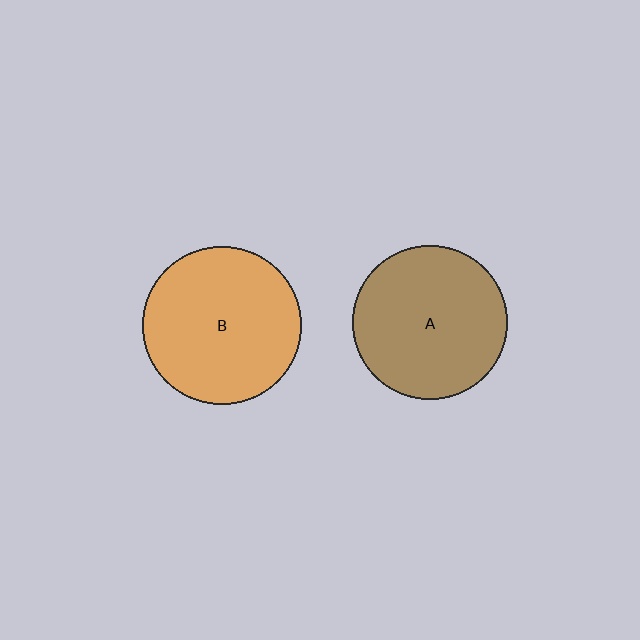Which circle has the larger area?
Circle B (orange).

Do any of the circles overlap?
No, none of the circles overlap.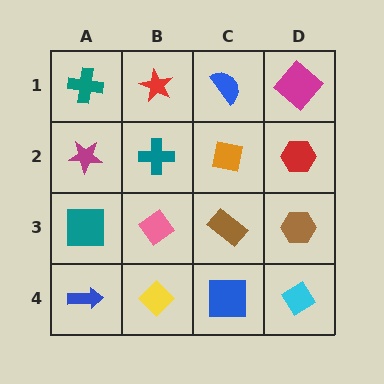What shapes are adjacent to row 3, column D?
A red hexagon (row 2, column D), a cyan diamond (row 4, column D), a brown rectangle (row 3, column C).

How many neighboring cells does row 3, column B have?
4.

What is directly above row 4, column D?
A brown hexagon.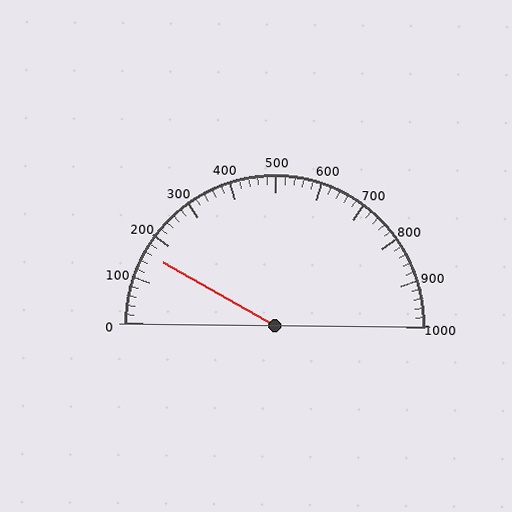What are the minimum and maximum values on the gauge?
The gauge ranges from 0 to 1000.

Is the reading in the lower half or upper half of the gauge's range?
The reading is in the lower half of the range (0 to 1000).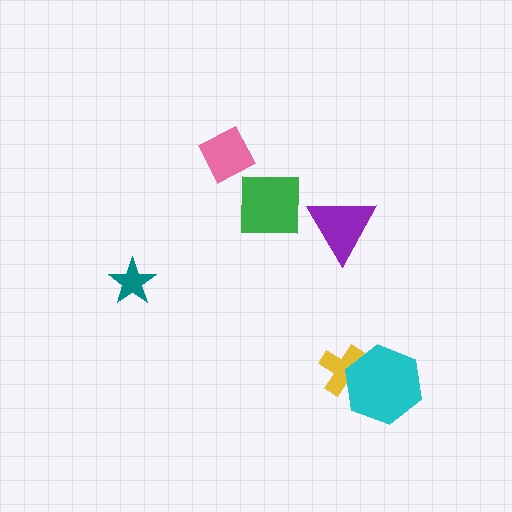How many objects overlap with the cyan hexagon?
1 object overlaps with the cyan hexagon.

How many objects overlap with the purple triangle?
0 objects overlap with the purple triangle.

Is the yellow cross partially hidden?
Yes, it is partially covered by another shape.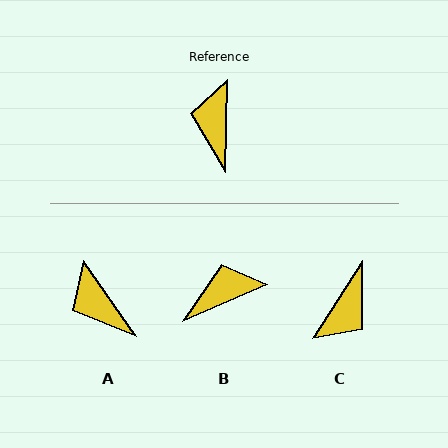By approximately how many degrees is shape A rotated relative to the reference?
Approximately 36 degrees counter-clockwise.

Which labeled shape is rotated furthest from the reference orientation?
C, about 149 degrees away.